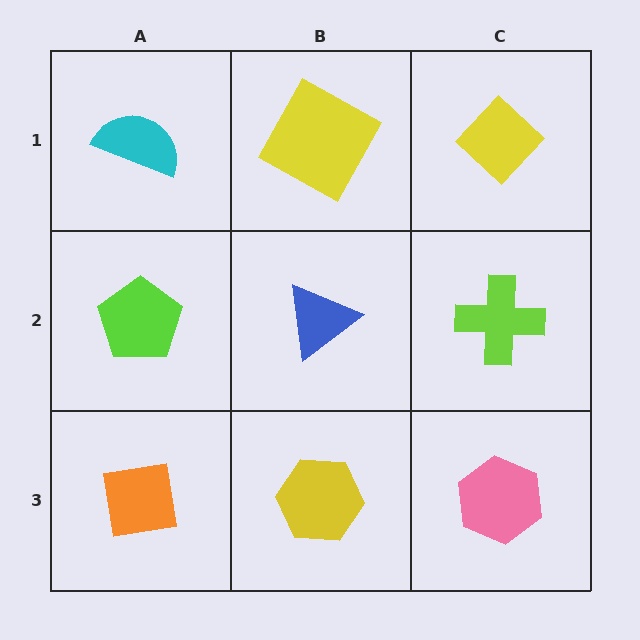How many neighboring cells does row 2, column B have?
4.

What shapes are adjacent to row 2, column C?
A yellow diamond (row 1, column C), a pink hexagon (row 3, column C), a blue triangle (row 2, column B).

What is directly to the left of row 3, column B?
An orange square.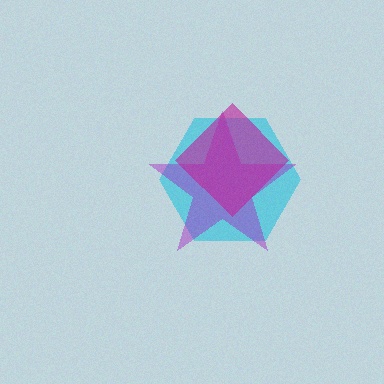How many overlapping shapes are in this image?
There are 3 overlapping shapes in the image.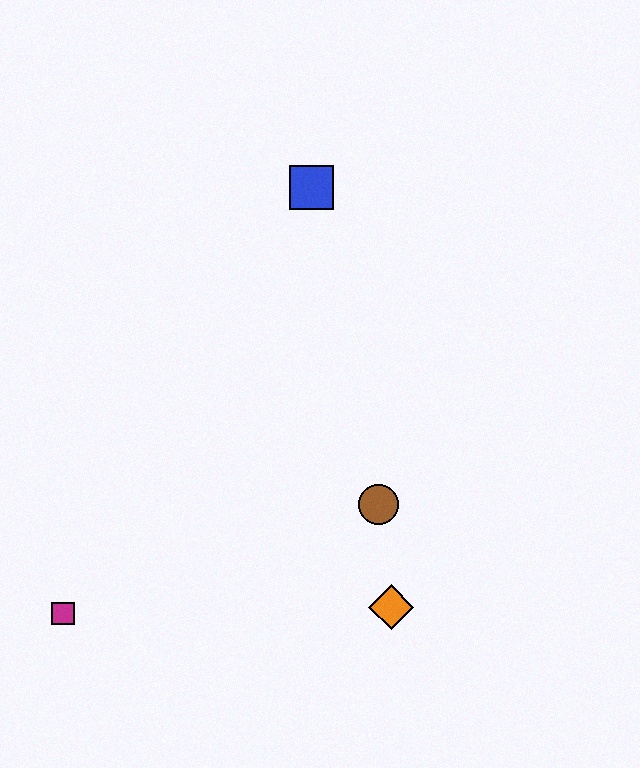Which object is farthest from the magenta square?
The blue square is farthest from the magenta square.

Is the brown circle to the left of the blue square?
No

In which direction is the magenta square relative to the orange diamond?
The magenta square is to the left of the orange diamond.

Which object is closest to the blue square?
The brown circle is closest to the blue square.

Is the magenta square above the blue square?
No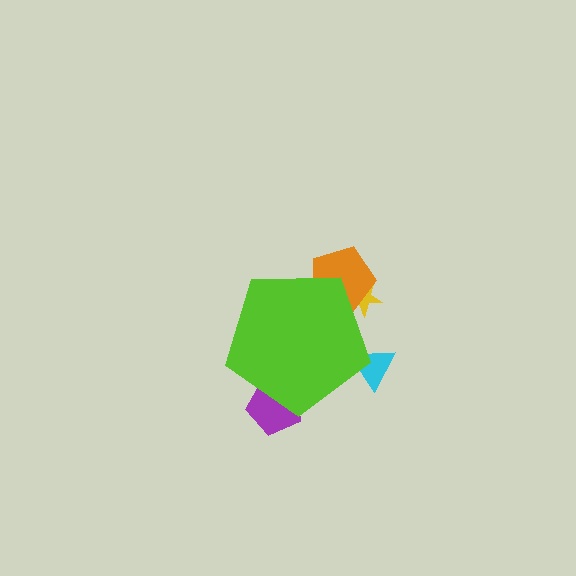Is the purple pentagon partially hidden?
Yes, the purple pentagon is partially hidden behind the lime pentagon.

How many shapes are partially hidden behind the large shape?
4 shapes are partially hidden.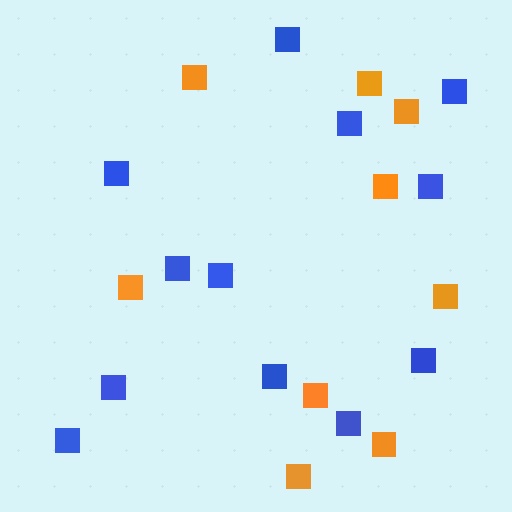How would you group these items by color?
There are 2 groups: one group of blue squares (12) and one group of orange squares (9).